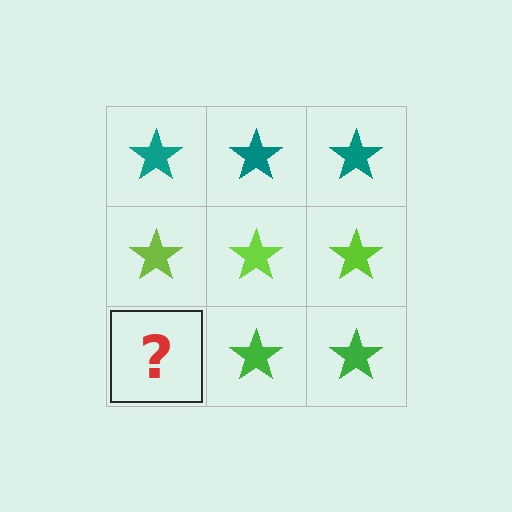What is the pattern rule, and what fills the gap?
The rule is that each row has a consistent color. The gap should be filled with a green star.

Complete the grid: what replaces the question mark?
The question mark should be replaced with a green star.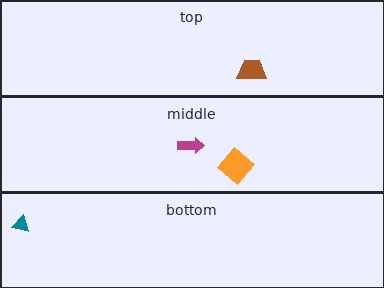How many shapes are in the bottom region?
1.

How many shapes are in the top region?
1.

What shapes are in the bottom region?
The teal triangle.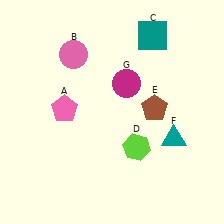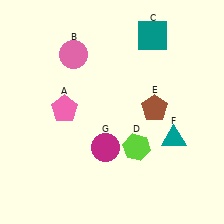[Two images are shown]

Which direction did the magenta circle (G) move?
The magenta circle (G) moved down.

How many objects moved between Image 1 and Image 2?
1 object moved between the two images.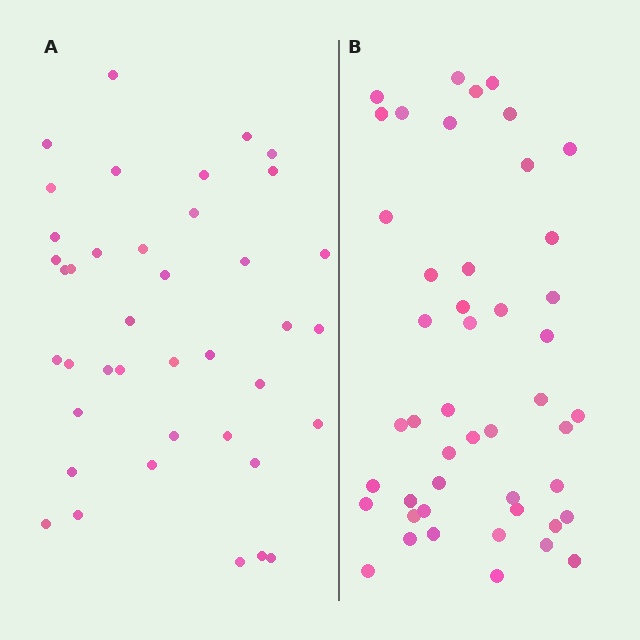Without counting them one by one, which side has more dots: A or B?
Region B (the right region) has more dots.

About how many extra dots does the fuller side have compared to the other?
Region B has roughly 8 or so more dots than region A.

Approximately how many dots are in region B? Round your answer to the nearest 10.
About 50 dots. (The exact count is 47, which rounds to 50.)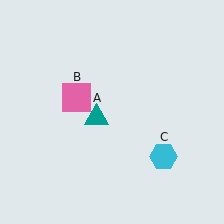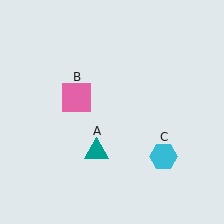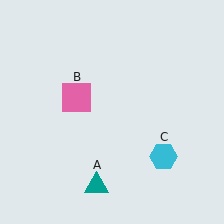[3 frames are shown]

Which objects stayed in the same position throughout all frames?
Pink square (object B) and cyan hexagon (object C) remained stationary.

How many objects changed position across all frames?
1 object changed position: teal triangle (object A).